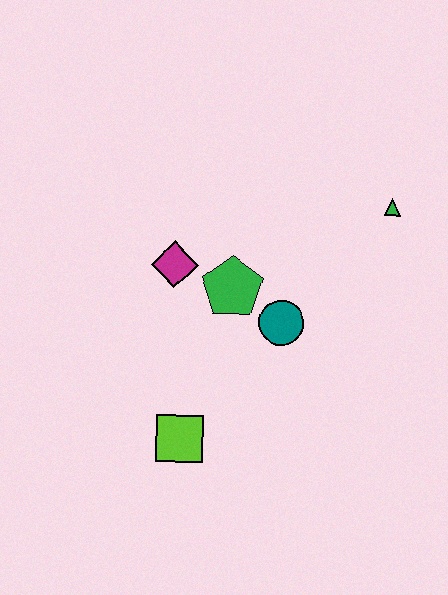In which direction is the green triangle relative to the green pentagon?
The green triangle is to the right of the green pentagon.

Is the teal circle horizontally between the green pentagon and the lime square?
No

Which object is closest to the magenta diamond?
The green pentagon is closest to the magenta diamond.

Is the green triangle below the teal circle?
No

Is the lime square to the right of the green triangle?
No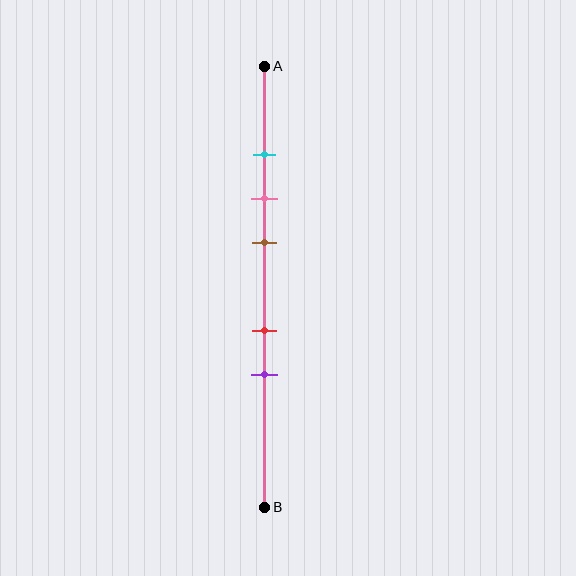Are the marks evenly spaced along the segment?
No, the marks are not evenly spaced.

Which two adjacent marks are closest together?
The cyan and pink marks are the closest adjacent pair.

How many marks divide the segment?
There are 5 marks dividing the segment.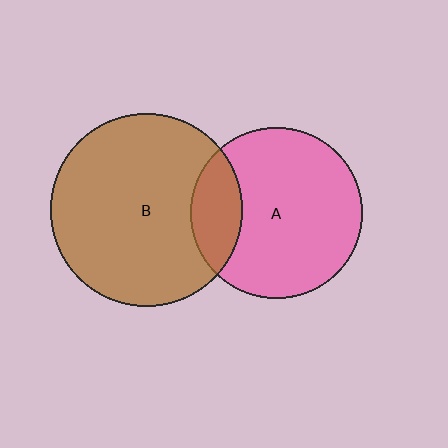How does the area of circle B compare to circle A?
Approximately 1.3 times.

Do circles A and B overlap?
Yes.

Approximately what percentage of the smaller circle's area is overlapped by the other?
Approximately 20%.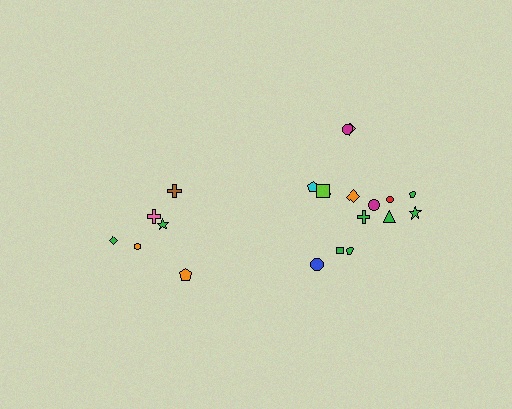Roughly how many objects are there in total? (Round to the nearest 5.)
Roughly 20 objects in total.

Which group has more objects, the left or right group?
The right group.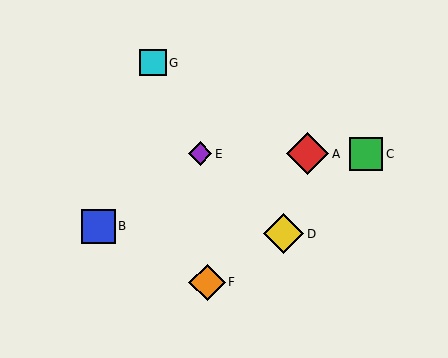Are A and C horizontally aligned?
Yes, both are at y≈154.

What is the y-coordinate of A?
Object A is at y≈154.